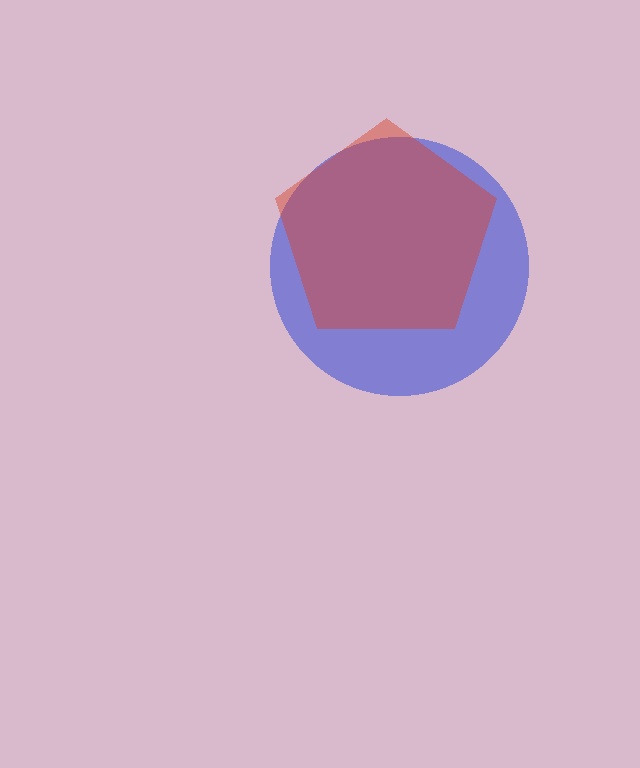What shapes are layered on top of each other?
The layered shapes are: a blue circle, a red pentagon.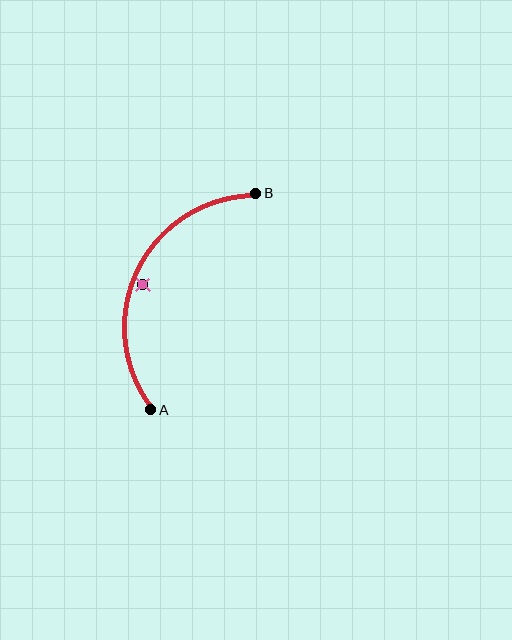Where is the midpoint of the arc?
The arc midpoint is the point on the curve farthest from the straight line joining A and B. It sits to the left of that line.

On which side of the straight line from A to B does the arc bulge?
The arc bulges to the left of the straight line connecting A and B.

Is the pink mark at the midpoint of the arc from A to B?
No — the pink mark does not lie on the arc at all. It sits slightly inside the curve.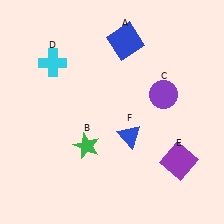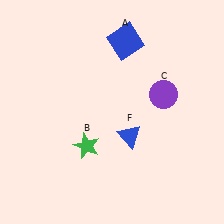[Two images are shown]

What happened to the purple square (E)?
The purple square (E) was removed in Image 2. It was in the bottom-right area of Image 1.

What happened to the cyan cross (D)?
The cyan cross (D) was removed in Image 2. It was in the top-left area of Image 1.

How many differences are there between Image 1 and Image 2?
There are 2 differences between the two images.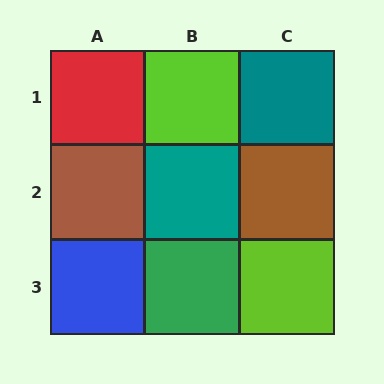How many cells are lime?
2 cells are lime.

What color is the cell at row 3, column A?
Blue.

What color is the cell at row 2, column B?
Teal.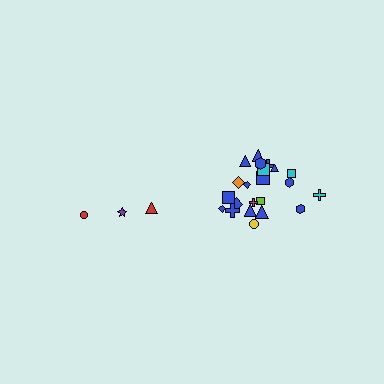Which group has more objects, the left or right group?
The right group.